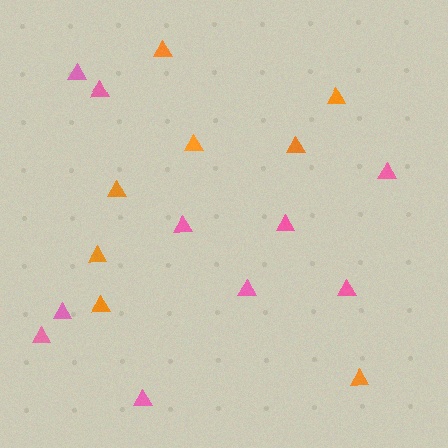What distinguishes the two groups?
There are 2 groups: one group of orange triangles (8) and one group of pink triangles (10).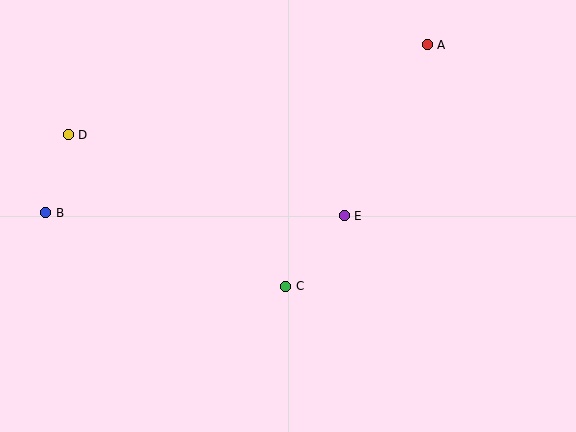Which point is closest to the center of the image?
Point E at (344, 216) is closest to the center.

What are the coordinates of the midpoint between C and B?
The midpoint between C and B is at (166, 249).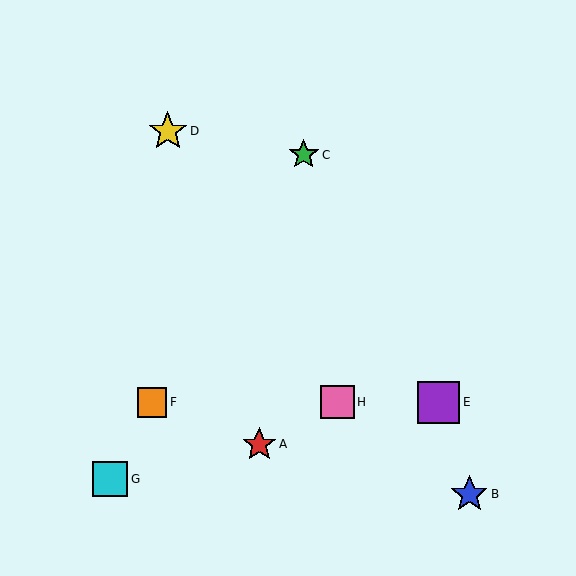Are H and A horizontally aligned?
No, H is at y≈402 and A is at y≈444.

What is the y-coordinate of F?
Object F is at y≈402.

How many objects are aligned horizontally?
3 objects (E, F, H) are aligned horizontally.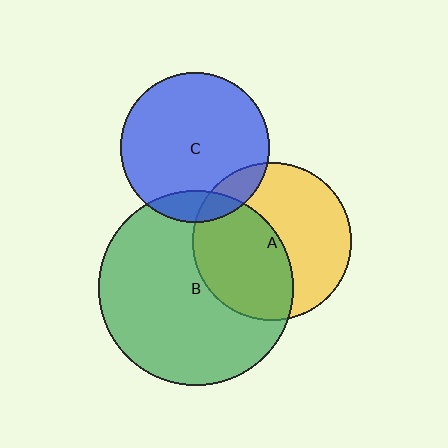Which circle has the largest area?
Circle B (green).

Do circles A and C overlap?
Yes.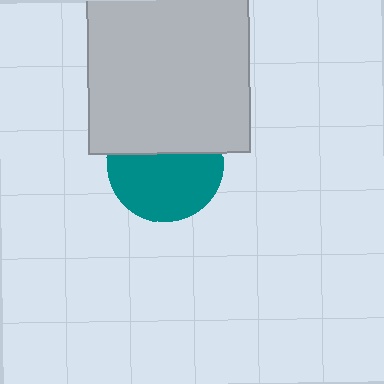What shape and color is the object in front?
The object in front is a light gray square.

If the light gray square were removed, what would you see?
You would see the complete teal circle.